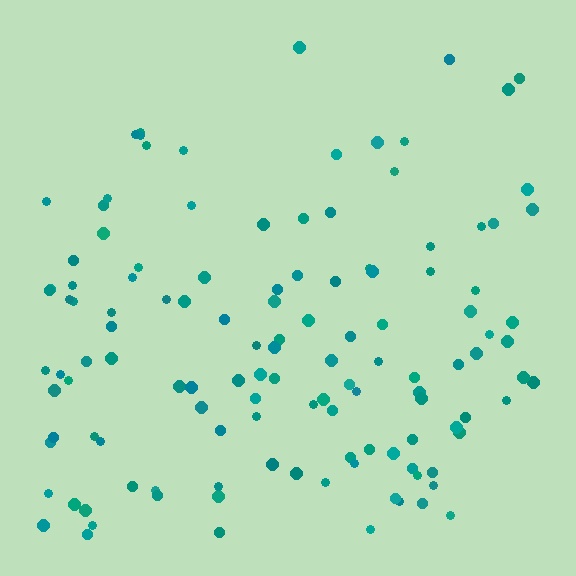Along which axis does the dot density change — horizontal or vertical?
Vertical.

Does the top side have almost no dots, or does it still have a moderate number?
Still a moderate number, just noticeably fewer than the bottom.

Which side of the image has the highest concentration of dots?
The bottom.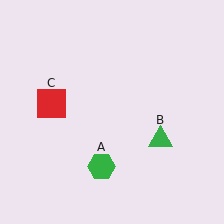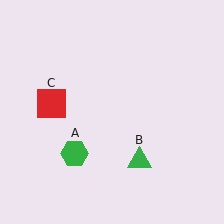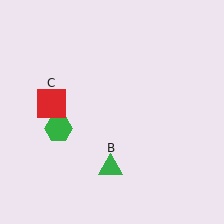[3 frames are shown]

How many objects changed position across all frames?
2 objects changed position: green hexagon (object A), green triangle (object B).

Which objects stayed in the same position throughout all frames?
Red square (object C) remained stationary.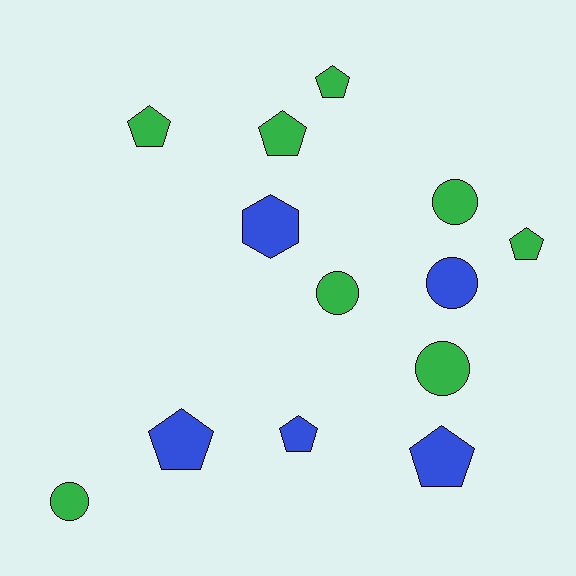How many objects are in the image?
There are 13 objects.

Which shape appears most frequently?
Pentagon, with 7 objects.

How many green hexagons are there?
There are no green hexagons.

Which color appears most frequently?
Green, with 8 objects.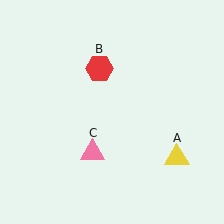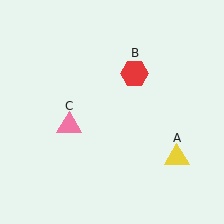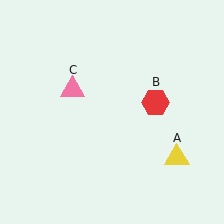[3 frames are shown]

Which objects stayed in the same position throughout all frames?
Yellow triangle (object A) remained stationary.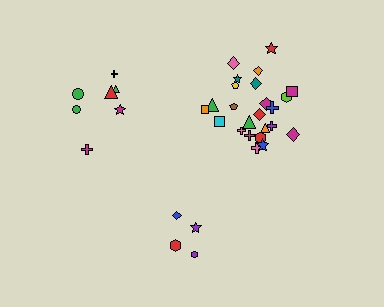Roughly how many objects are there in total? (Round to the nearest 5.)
Roughly 35 objects in total.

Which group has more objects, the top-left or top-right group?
The top-right group.